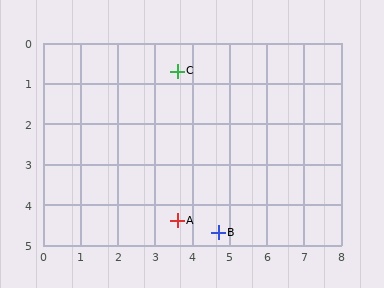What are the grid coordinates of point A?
Point A is at approximately (3.6, 4.4).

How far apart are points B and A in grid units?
Points B and A are about 1.1 grid units apart.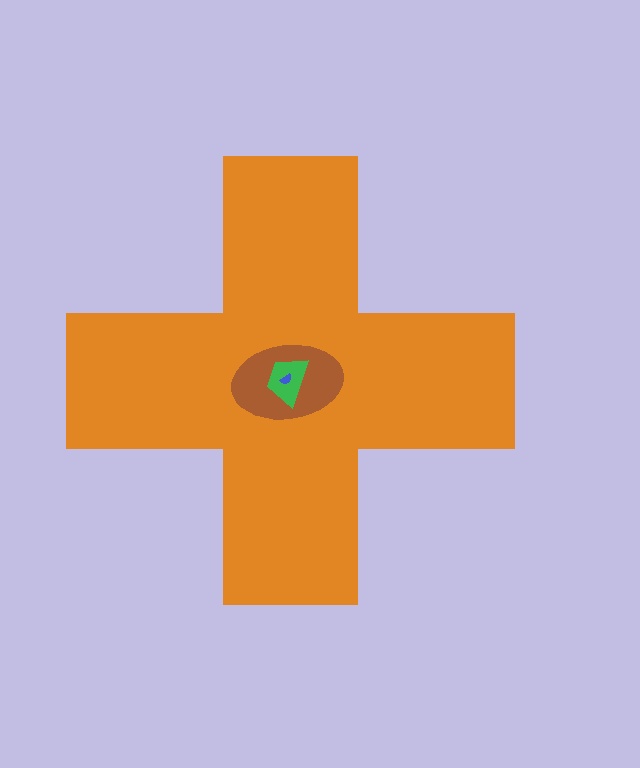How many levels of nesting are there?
4.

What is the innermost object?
The blue semicircle.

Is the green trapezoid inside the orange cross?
Yes.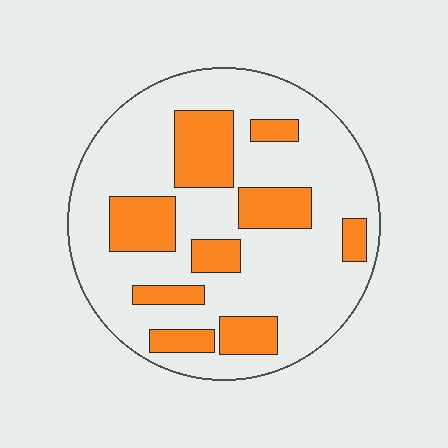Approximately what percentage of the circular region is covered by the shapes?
Approximately 25%.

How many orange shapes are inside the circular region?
9.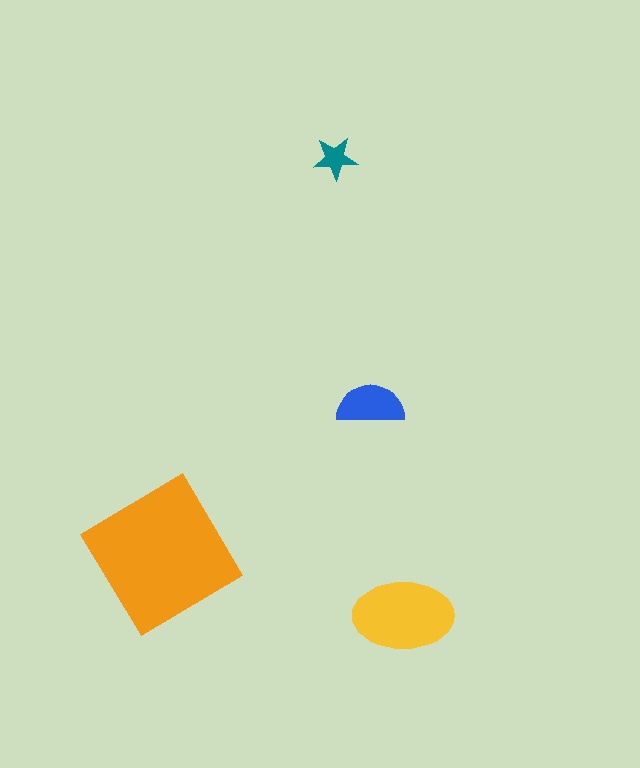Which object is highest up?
The teal star is topmost.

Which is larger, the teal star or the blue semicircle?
The blue semicircle.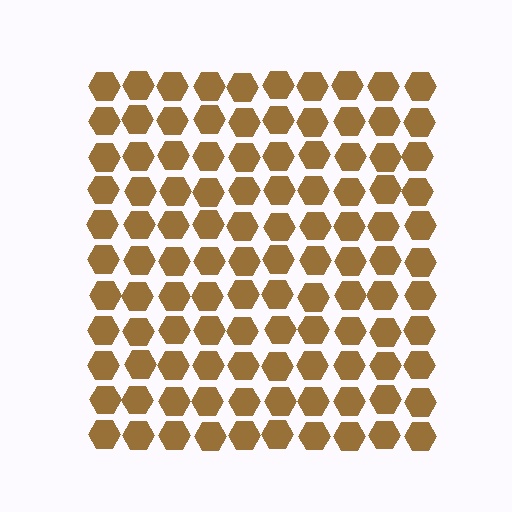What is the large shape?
The large shape is a square.